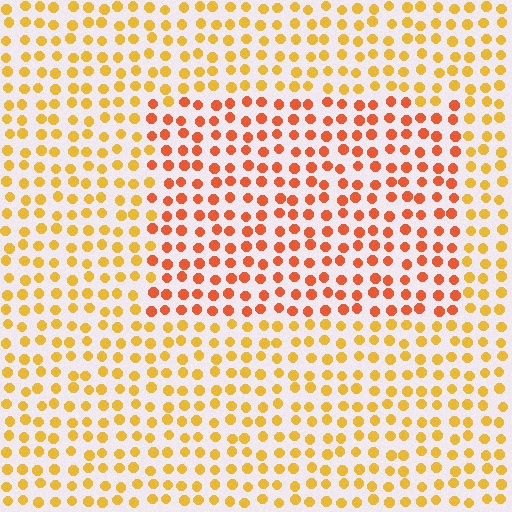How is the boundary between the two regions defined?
The boundary is defined purely by a slight shift in hue (about 32 degrees). Spacing, size, and orientation are identical on both sides.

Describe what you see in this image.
The image is filled with small yellow elements in a uniform arrangement. A rectangle-shaped region is visible where the elements are tinted to a slightly different hue, forming a subtle color boundary.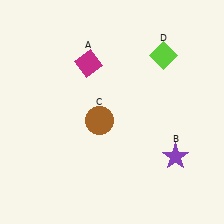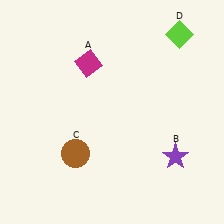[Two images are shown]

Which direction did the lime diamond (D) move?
The lime diamond (D) moved up.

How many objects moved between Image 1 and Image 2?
2 objects moved between the two images.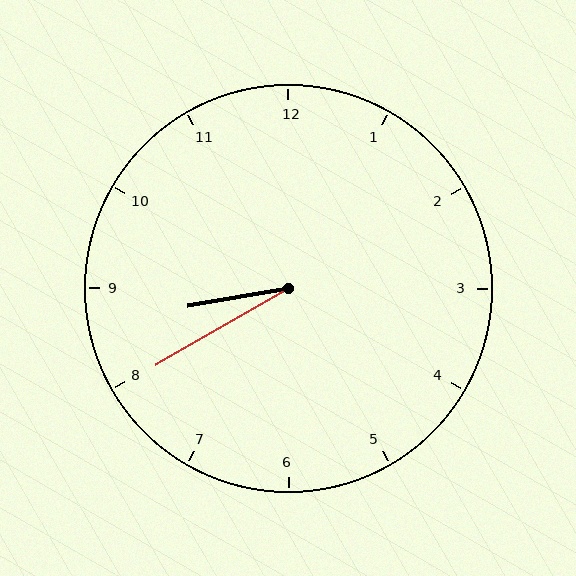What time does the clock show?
8:40.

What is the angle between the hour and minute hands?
Approximately 20 degrees.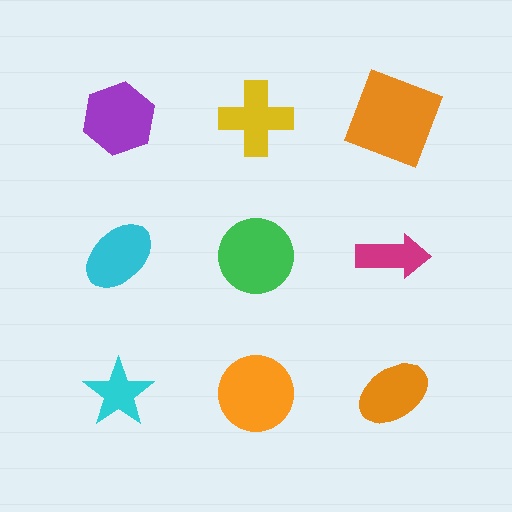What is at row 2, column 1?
A cyan ellipse.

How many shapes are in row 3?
3 shapes.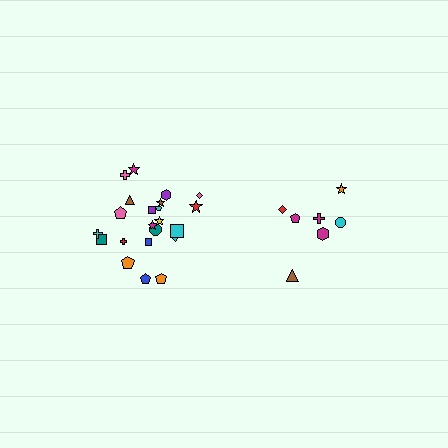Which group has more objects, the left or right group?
The left group.